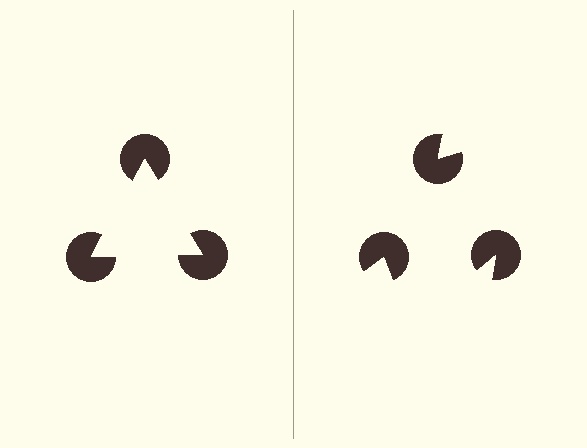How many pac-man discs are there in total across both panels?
6 — 3 on each side.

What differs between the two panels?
The pac-man discs are positioned identically on both sides; only the wedge orientations differ. On the left they align to a triangle; on the right they are misaligned.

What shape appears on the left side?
An illusory triangle.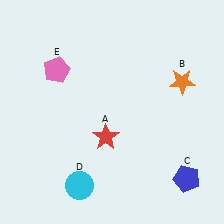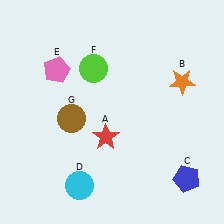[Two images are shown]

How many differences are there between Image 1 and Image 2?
There are 2 differences between the two images.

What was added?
A lime circle (F), a brown circle (G) were added in Image 2.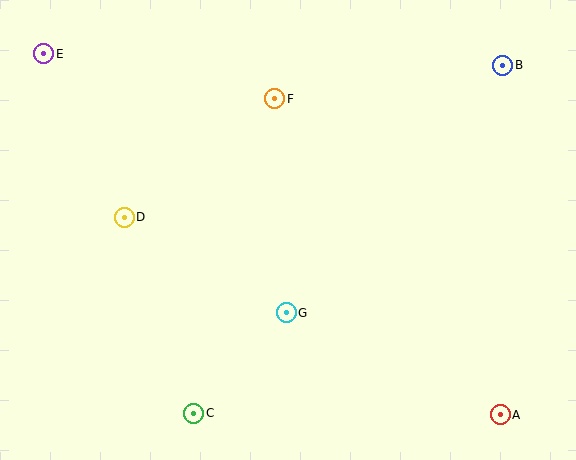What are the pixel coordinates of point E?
Point E is at (44, 54).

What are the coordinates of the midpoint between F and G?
The midpoint between F and G is at (280, 206).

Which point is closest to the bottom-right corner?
Point A is closest to the bottom-right corner.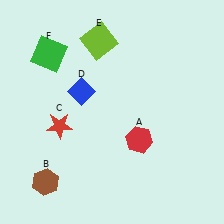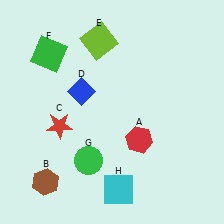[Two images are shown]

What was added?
A green circle (G), a cyan square (H) were added in Image 2.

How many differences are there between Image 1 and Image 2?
There are 2 differences between the two images.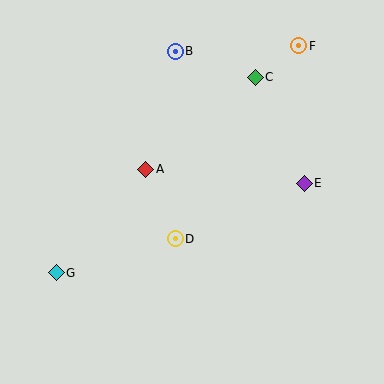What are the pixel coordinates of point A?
Point A is at (146, 169).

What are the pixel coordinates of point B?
Point B is at (175, 51).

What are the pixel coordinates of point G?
Point G is at (56, 273).